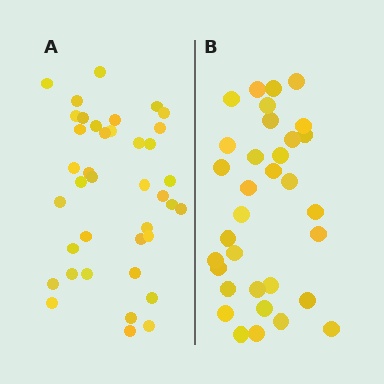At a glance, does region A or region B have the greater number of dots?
Region A (the left region) has more dots.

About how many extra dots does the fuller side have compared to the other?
Region A has about 6 more dots than region B.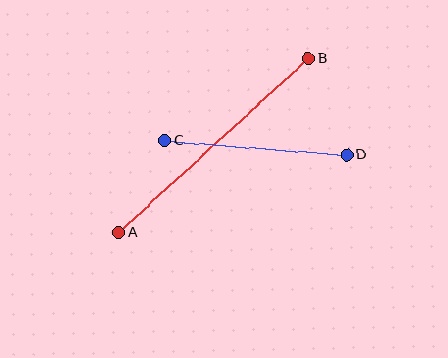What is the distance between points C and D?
The distance is approximately 183 pixels.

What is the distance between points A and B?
The distance is approximately 257 pixels.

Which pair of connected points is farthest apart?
Points A and B are farthest apart.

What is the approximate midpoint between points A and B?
The midpoint is at approximately (214, 145) pixels.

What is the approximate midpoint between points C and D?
The midpoint is at approximately (256, 147) pixels.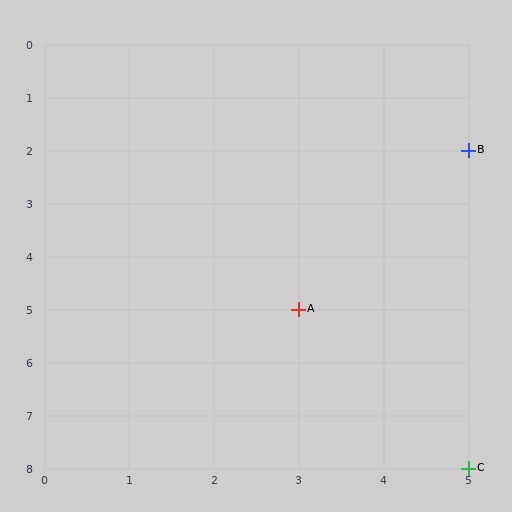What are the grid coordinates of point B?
Point B is at grid coordinates (5, 2).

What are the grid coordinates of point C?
Point C is at grid coordinates (5, 8).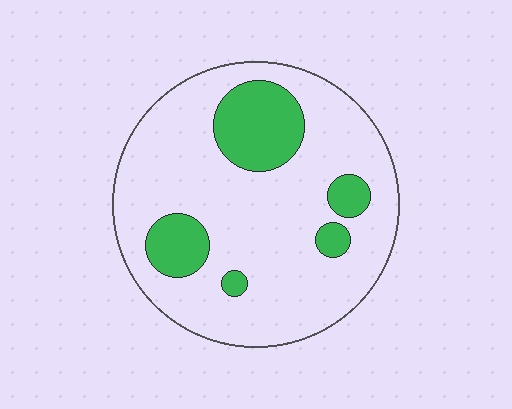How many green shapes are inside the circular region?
5.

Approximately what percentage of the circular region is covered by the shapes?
Approximately 20%.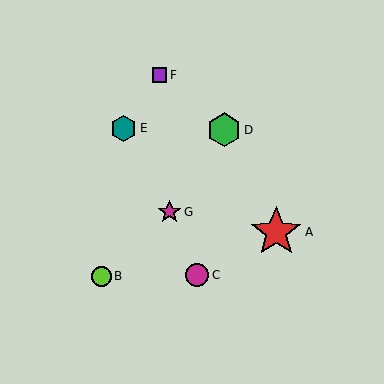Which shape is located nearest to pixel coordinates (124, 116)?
The teal hexagon (labeled E) at (123, 128) is nearest to that location.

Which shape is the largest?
The red star (labeled A) is the largest.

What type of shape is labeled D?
Shape D is a green hexagon.